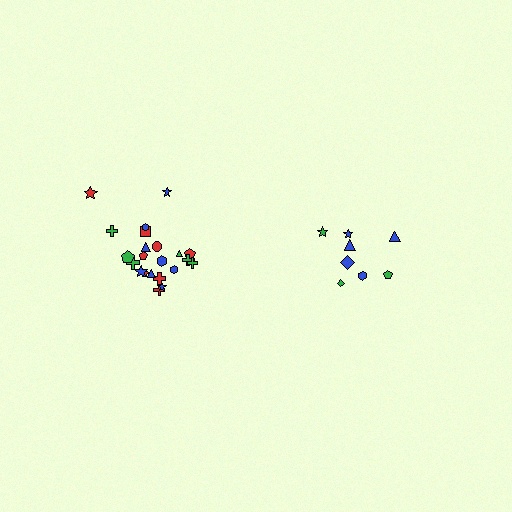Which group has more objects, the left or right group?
The left group.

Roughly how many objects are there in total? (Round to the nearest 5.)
Roughly 30 objects in total.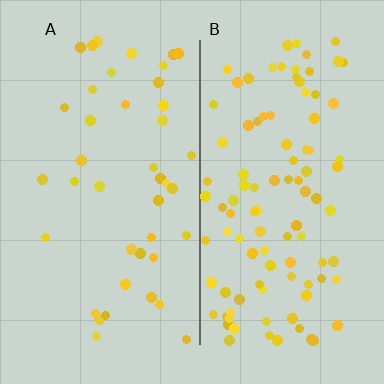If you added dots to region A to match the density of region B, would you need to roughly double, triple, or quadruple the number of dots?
Approximately double.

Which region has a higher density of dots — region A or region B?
B (the right).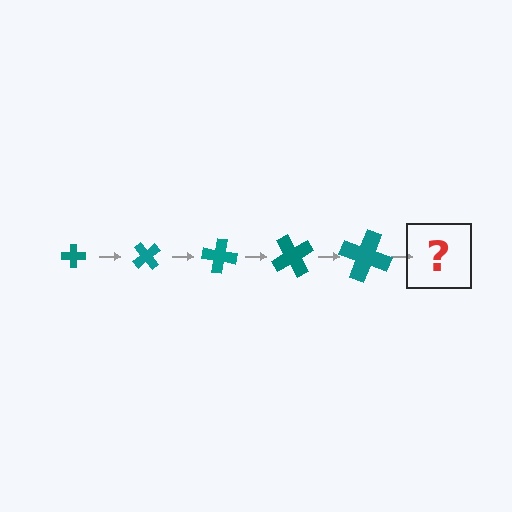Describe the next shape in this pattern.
It should be a cross, larger than the previous one and rotated 250 degrees from the start.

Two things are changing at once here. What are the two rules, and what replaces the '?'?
The two rules are that the cross grows larger each step and it rotates 50 degrees each step. The '?' should be a cross, larger than the previous one and rotated 250 degrees from the start.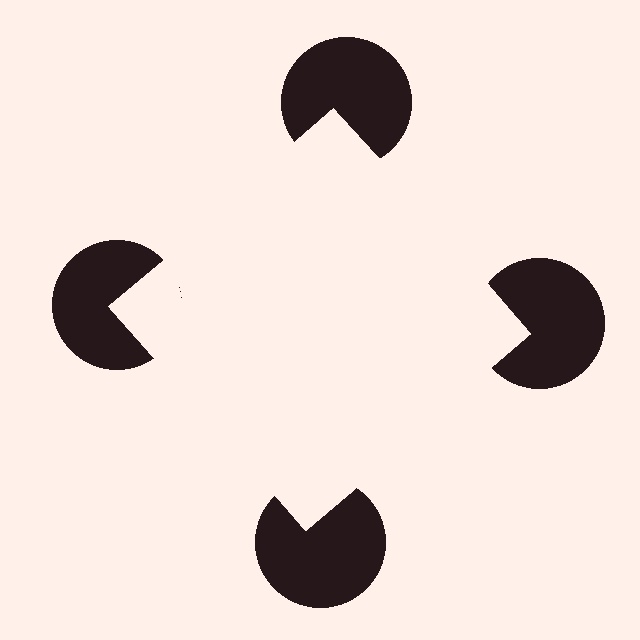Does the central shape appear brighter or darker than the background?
It typically appears slightly brighter than the background, even though no actual brightness change is drawn.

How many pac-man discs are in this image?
There are 4 — one at each vertex of the illusory square.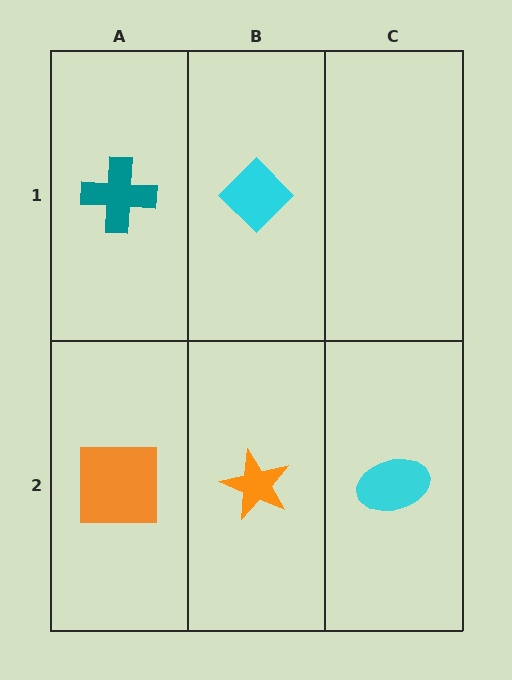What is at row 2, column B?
An orange star.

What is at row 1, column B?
A cyan diamond.